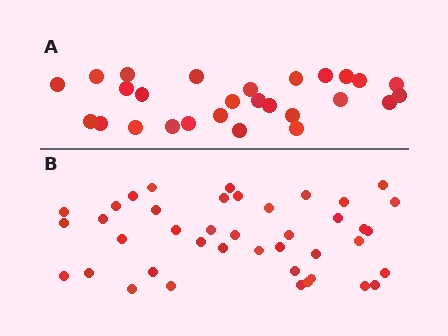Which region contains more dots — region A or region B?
Region B (the bottom region) has more dots.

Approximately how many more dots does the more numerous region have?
Region B has approximately 15 more dots than region A.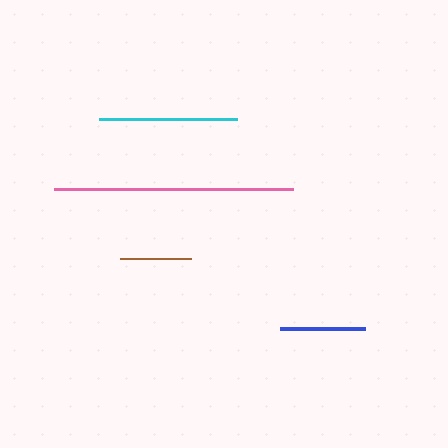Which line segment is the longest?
The pink line is the longest at approximately 239 pixels.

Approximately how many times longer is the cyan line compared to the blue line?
The cyan line is approximately 1.6 times the length of the blue line.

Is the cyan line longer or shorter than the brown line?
The cyan line is longer than the brown line.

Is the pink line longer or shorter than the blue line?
The pink line is longer than the blue line.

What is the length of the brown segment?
The brown segment is approximately 71 pixels long.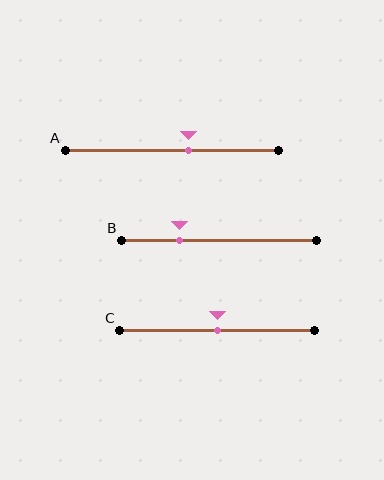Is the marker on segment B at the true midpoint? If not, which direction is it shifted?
No, the marker on segment B is shifted to the left by about 20% of the segment length.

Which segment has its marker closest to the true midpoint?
Segment C has its marker closest to the true midpoint.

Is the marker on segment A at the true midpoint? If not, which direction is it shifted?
No, the marker on segment A is shifted to the right by about 8% of the segment length.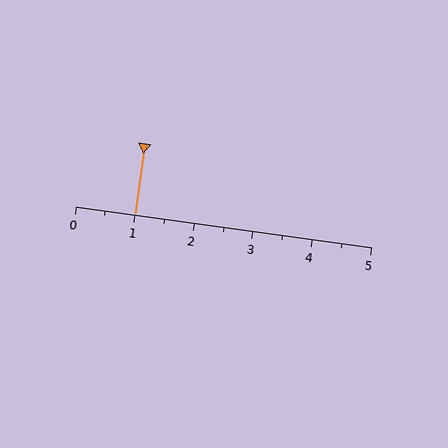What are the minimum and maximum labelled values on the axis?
The axis runs from 0 to 5.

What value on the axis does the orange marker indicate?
The marker indicates approximately 1.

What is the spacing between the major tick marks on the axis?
The major ticks are spaced 1 apart.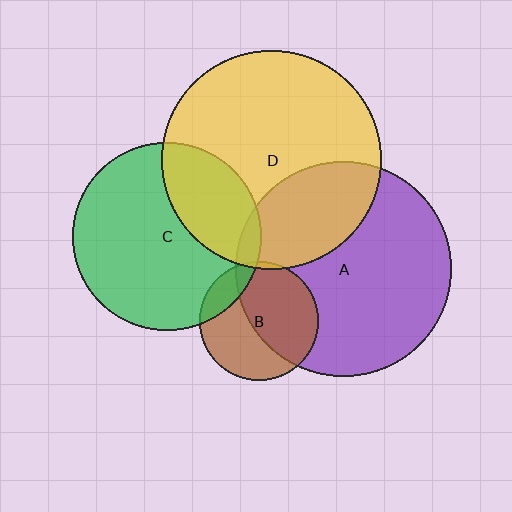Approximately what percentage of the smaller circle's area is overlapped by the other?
Approximately 5%.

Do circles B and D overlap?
Yes.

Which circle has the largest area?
Circle D (yellow).